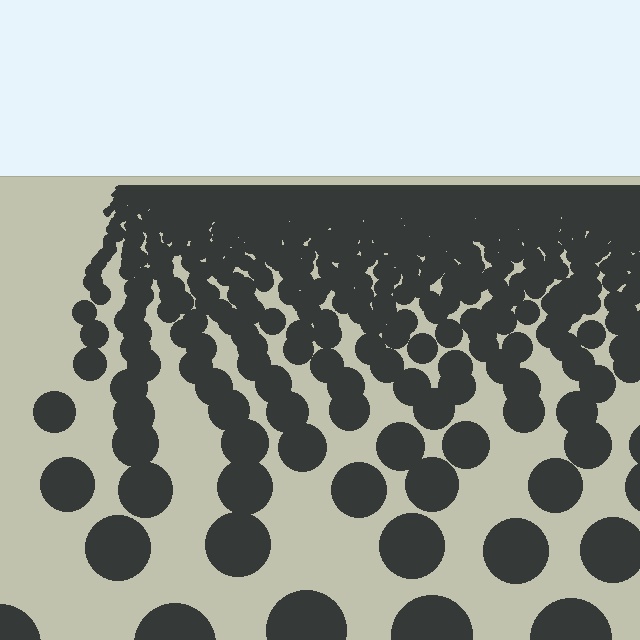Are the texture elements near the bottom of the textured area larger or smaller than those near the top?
Larger. Near the bottom, elements are closer to the viewer and appear at a bigger on-screen size.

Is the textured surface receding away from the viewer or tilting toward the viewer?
The surface is receding away from the viewer. Texture elements get smaller and denser toward the top.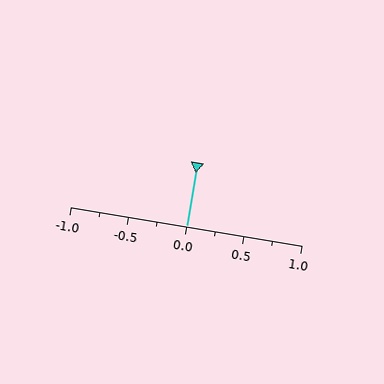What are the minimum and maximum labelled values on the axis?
The axis runs from -1.0 to 1.0.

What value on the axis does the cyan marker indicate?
The marker indicates approximately 0.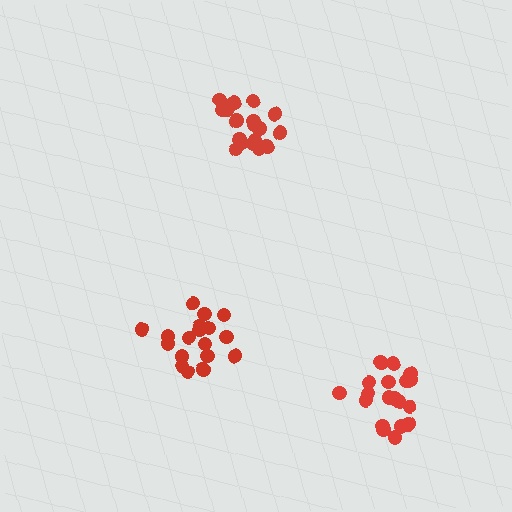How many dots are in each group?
Group 1: 19 dots, Group 2: 18 dots, Group 3: 18 dots (55 total).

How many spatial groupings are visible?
There are 3 spatial groupings.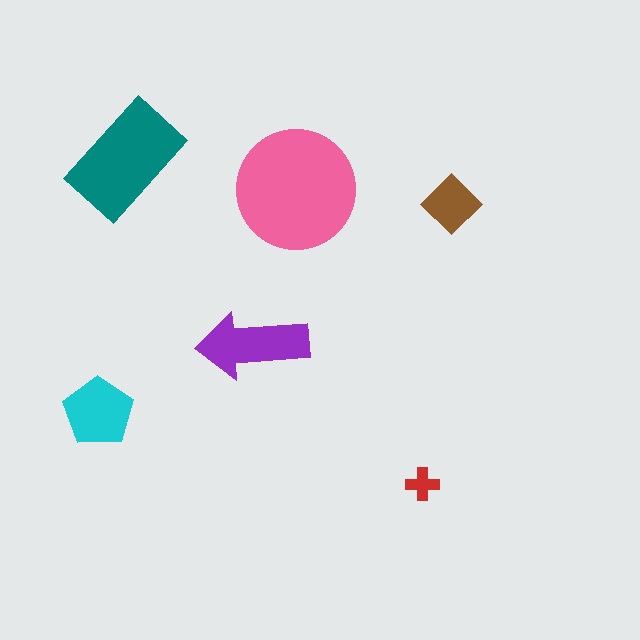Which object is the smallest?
The red cross.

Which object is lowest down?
The red cross is bottommost.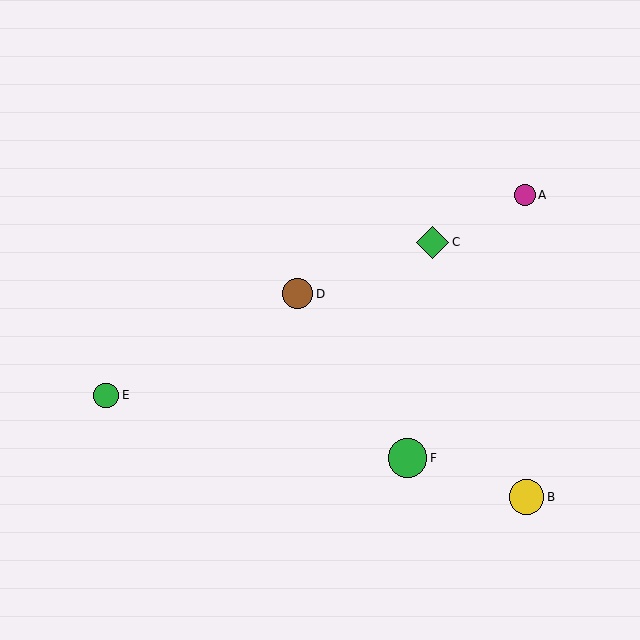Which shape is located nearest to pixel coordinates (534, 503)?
The yellow circle (labeled B) at (526, 497) is nearest to that location.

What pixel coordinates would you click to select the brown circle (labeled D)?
Click at (298, 294) to select the brown circle D.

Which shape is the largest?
The green circle (labeled F) is the largest.